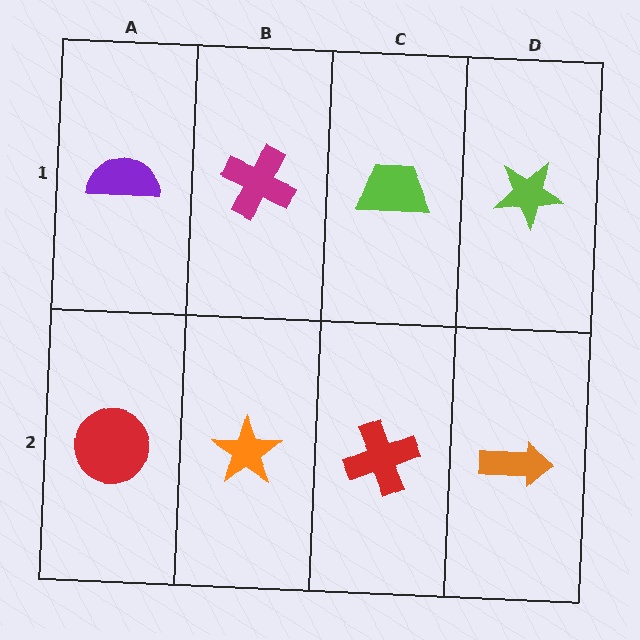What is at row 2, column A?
A red circle.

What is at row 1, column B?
A magenta cross.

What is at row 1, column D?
A lime star.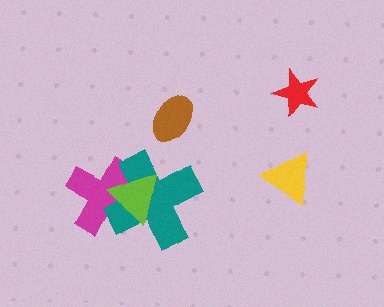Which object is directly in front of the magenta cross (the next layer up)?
The teal cross is directly in front of the magenta cross.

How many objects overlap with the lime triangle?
2 objects overlap with the lime triangle.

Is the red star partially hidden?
No, no other shape covers it.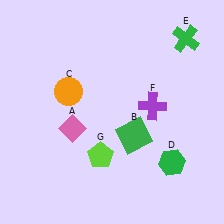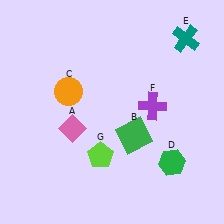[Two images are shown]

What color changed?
The cross (E) changed from green in Image 1 to teal in Image 2.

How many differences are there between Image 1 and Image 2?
There is 1 difference between the two images.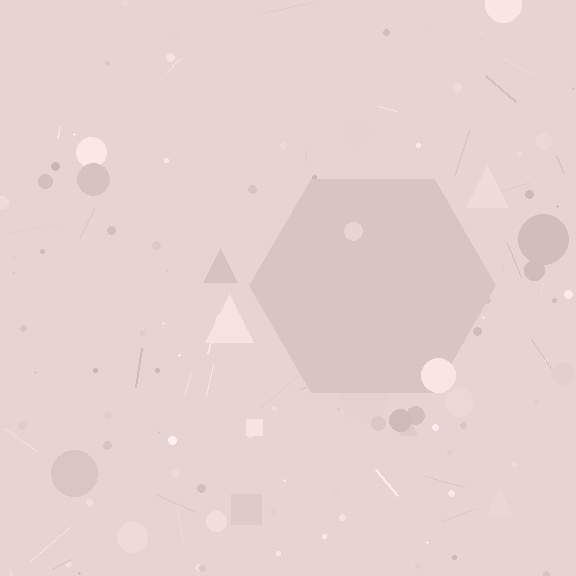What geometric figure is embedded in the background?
A hexagon is embedded in the background.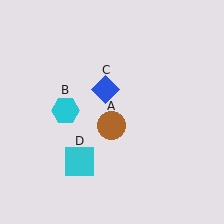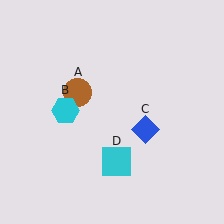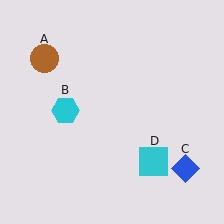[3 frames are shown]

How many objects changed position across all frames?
3 objects changed position: brown circle (object A), blue diamond (object C), cyan square (object D).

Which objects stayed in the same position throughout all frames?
Cyan hexagon (object B) remained stationary.